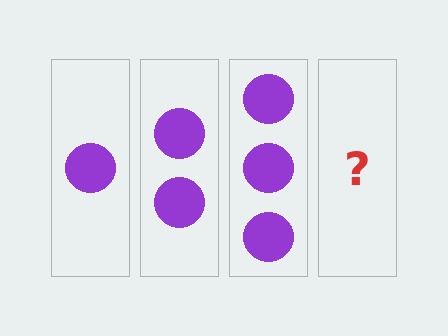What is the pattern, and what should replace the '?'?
The pattern is that each step adds one more circle. The '?' should be 4 circles.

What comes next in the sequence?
The next element should be 4 circles.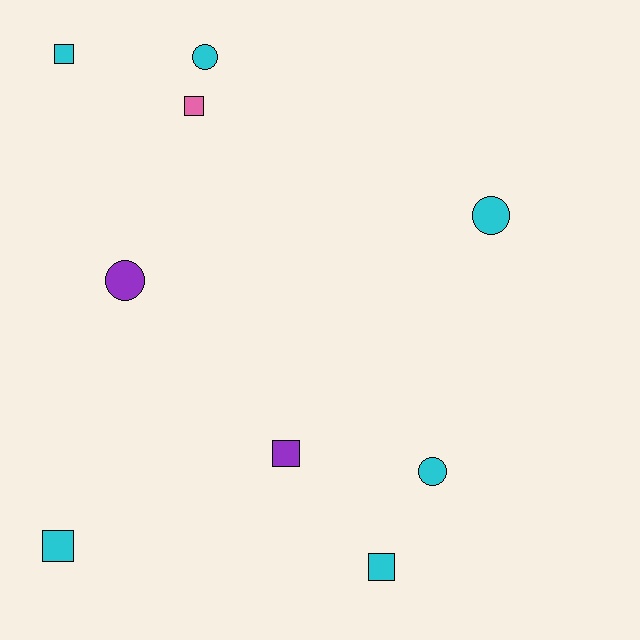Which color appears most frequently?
Cyan, with 6 objects.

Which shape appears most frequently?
Square, with 5 objects.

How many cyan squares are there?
There are 3 cyan squares.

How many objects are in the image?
There are 9 objects.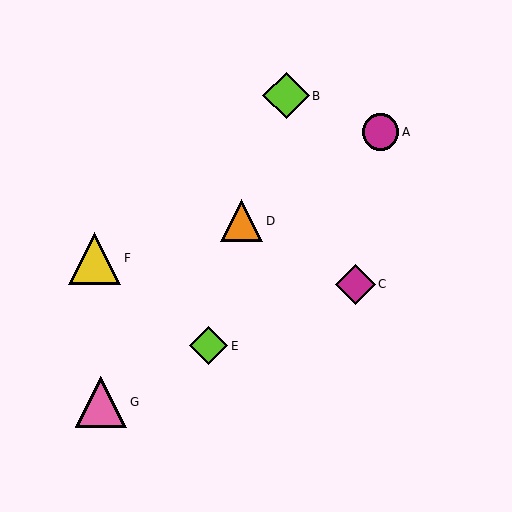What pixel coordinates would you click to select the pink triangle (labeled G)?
Click at (101, 402) to select the pink triangle G.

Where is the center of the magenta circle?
The center of the magenta circle is at (381, 132).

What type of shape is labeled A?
Shape A is a magenta circle.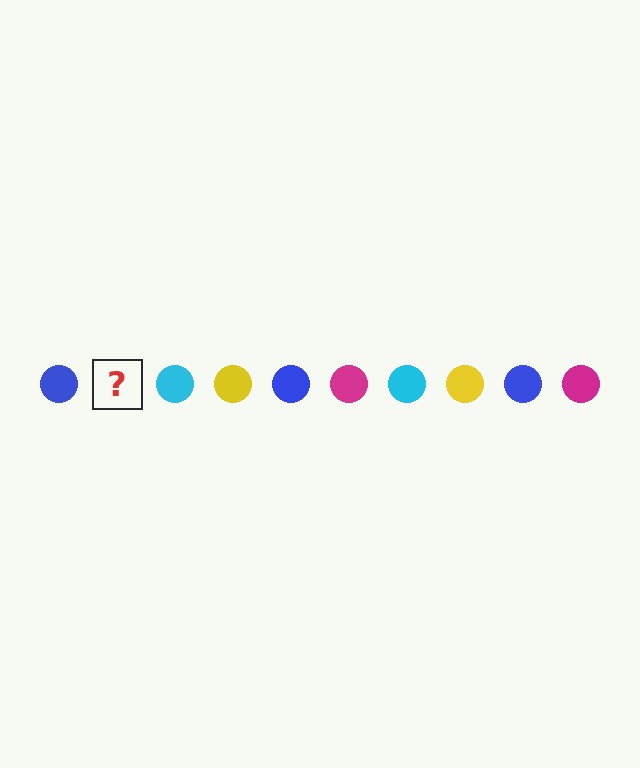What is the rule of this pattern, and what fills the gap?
The rule is that the pattern cycles through blue, magenta, cyan, yellow circles. The gap should be filled with a magenta circle.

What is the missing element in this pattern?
The missing element is a magenta circle.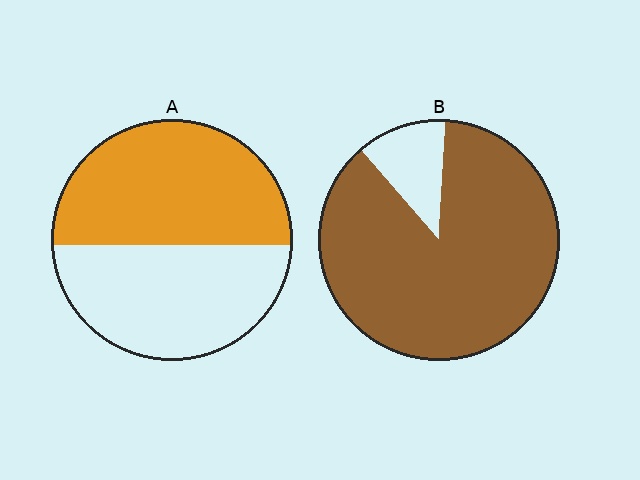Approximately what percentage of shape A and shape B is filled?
A is approximately 55% and B is approximately 90%.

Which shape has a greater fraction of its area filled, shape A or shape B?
Shape B.